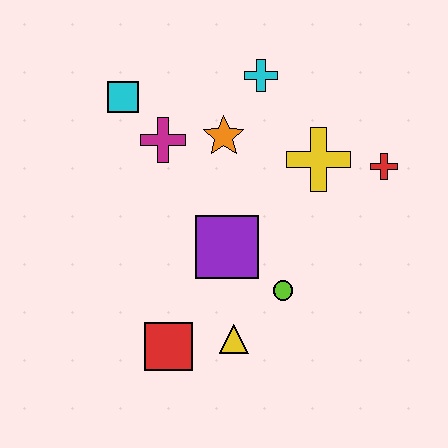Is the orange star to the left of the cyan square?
No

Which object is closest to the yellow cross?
The red cross is closest to the yellow cross.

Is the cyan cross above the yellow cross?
Yes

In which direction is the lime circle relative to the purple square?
The lime circle is to the right of the purple square.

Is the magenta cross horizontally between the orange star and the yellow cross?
No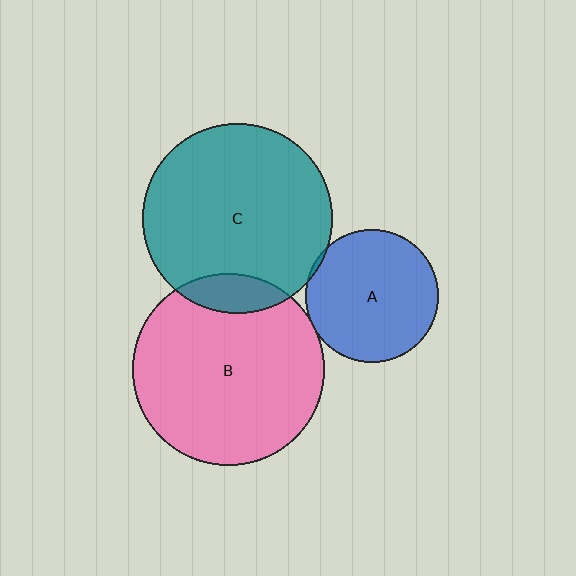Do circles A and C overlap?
Yes.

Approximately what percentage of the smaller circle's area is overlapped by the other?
Approximately 5%.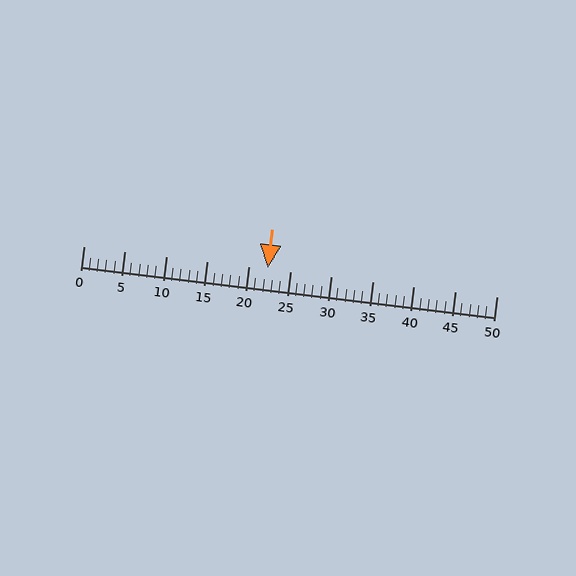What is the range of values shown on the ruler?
The ruler shows values from 0 to 50.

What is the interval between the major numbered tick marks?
The major tick marks are spaced 5 units apart.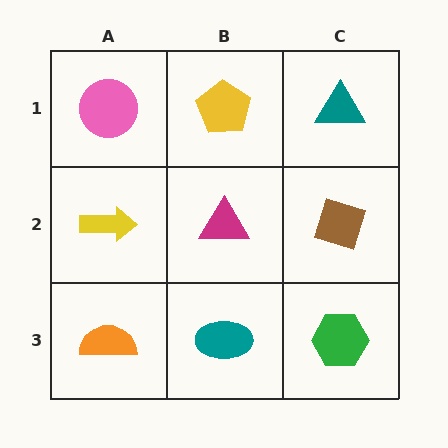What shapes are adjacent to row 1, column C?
A brown diamond (row 2, column C), a yellow pentagon (row 1, column B).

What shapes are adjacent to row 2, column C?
A teal triangle (row 1, column C), a green hexagon (row 3, column C), a magenta triangle (row 2, column B).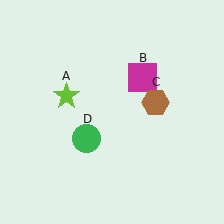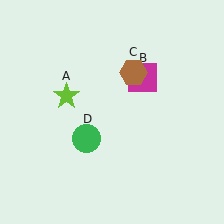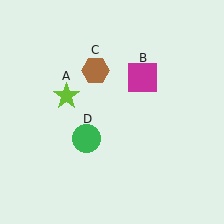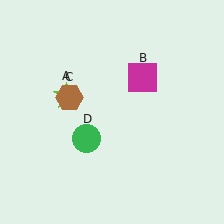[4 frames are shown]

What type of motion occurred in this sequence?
The brown hexagon (object C) rotated counterclockwise around the center of the scene.